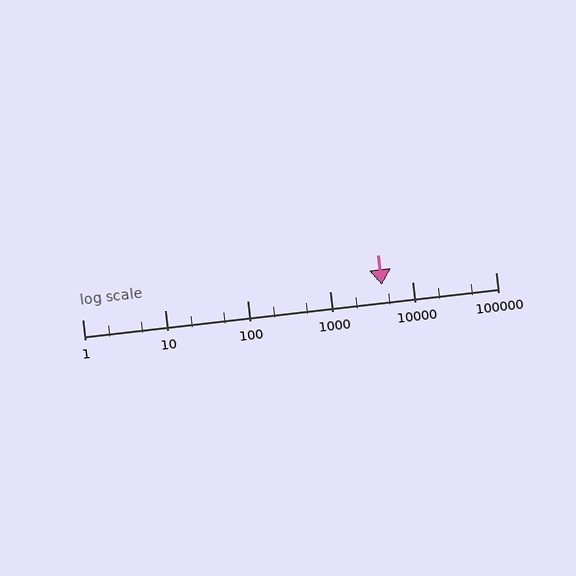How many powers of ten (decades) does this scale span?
The scale spans 5 decades, from 1 to 100000.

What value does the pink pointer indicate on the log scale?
The pointer indicates approximately 4200.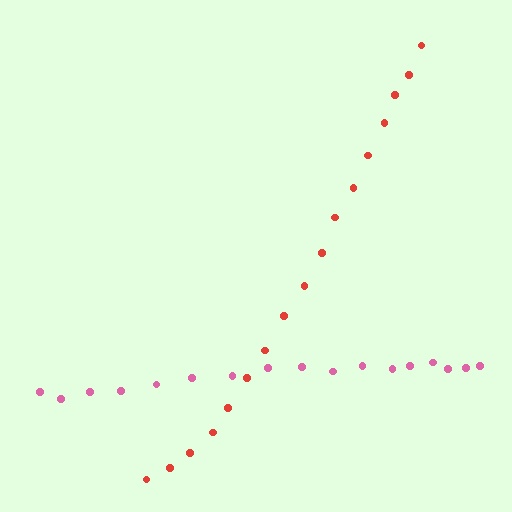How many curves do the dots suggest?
There are 2 distinct paths.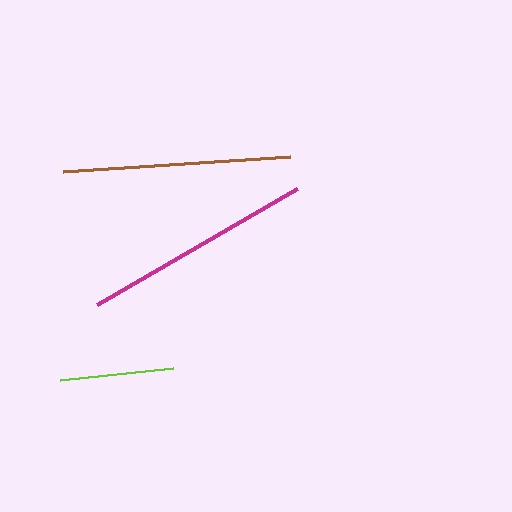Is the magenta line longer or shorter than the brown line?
The magenta line is longer than the brown line.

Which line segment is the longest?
The magenta line is the longest at approximately 232 pixels.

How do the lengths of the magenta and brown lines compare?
The magenta and brown lines are approximately the same length.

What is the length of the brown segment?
The brown segment is approximately 227 pixels long.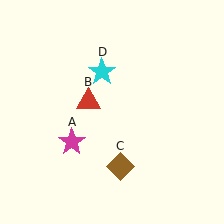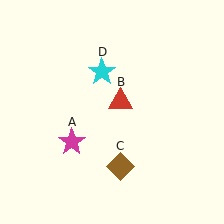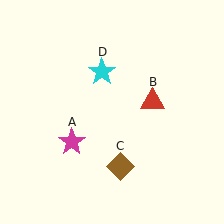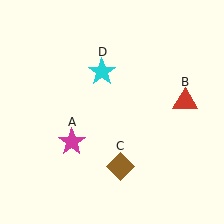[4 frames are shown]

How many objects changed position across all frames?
1 object changed position: red triangle (object B).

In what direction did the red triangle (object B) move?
The red triangle (object B) moved right.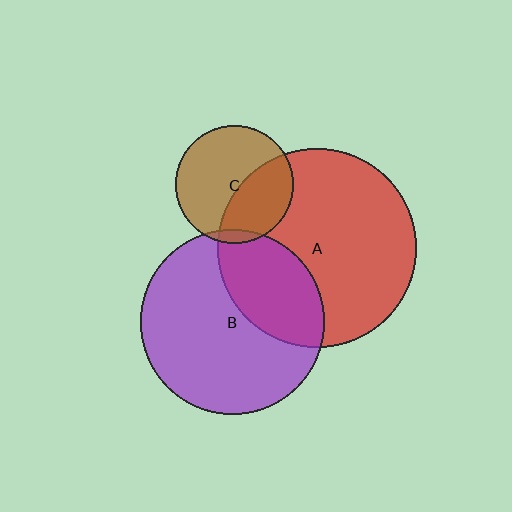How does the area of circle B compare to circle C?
Approximately 2.4 times.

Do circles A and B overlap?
Yes.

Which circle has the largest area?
Circle A (red).